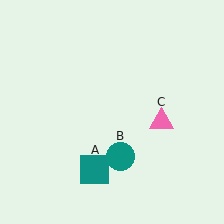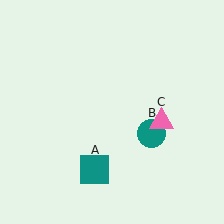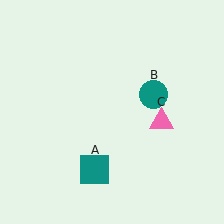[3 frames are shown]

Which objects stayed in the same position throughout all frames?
Teal square (object A) and pink triangle (object C) remained stationary.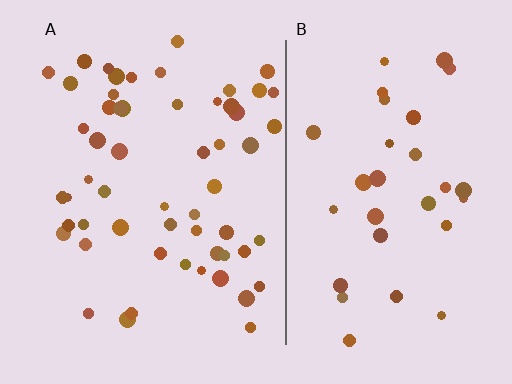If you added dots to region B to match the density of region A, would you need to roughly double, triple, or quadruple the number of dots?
Approximately double.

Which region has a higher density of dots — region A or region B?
A (the left).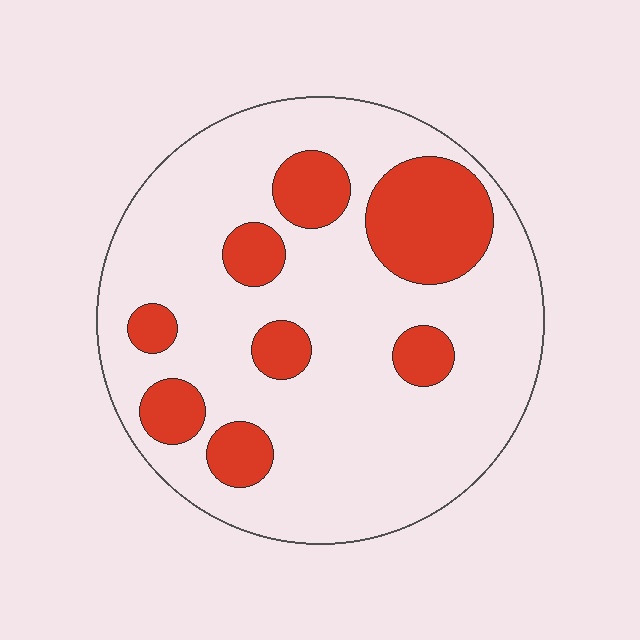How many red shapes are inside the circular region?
8.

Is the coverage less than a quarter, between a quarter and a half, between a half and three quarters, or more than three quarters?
Less than a quarter.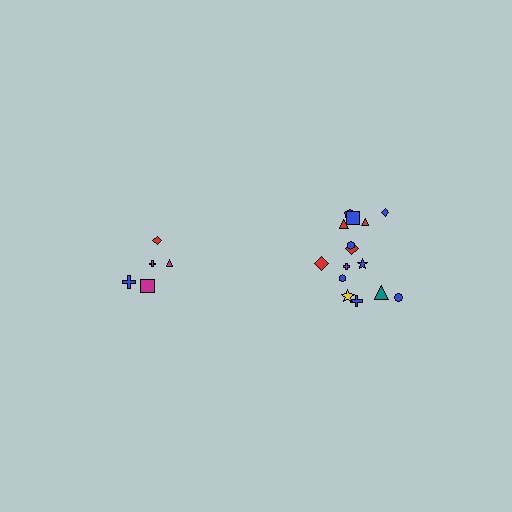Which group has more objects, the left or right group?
The right group.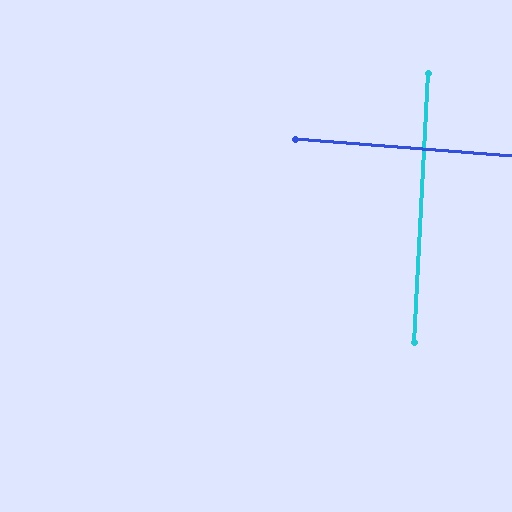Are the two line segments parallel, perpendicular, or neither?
Perpendicular — they meet at approximately 88°.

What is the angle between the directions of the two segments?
Approximately 88 degrees.